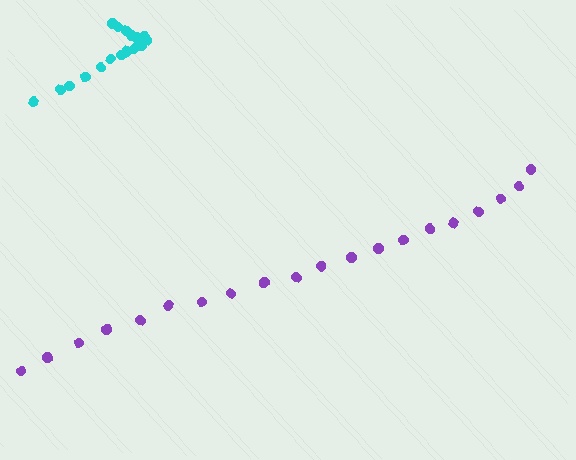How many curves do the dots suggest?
There are 2 distinct paths.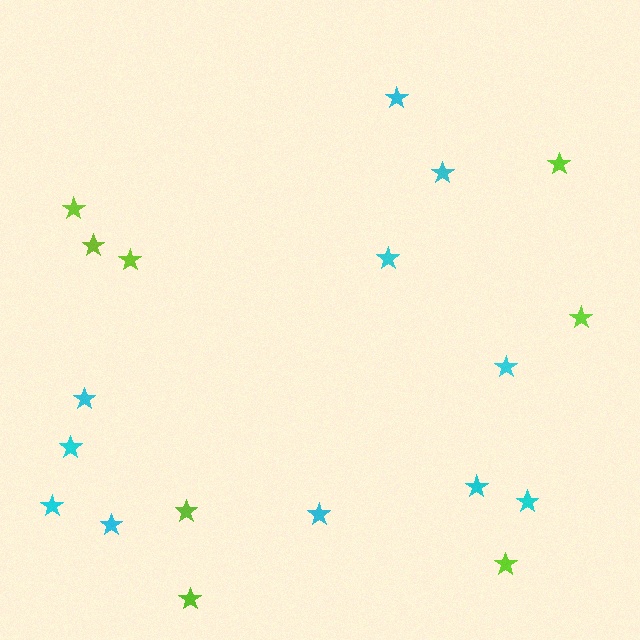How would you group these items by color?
There are 2 groups: one group of lime stars (8) and one group of cyan stars (11).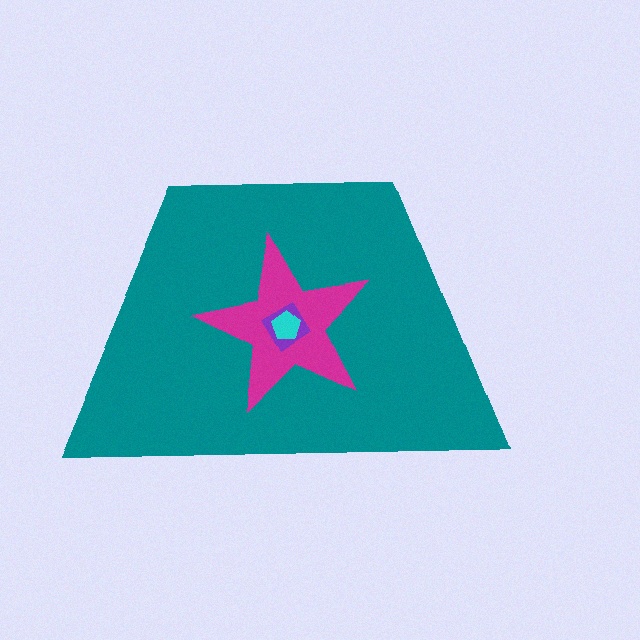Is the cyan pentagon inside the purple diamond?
Yes.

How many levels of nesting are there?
4.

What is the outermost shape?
The teal trapezoid.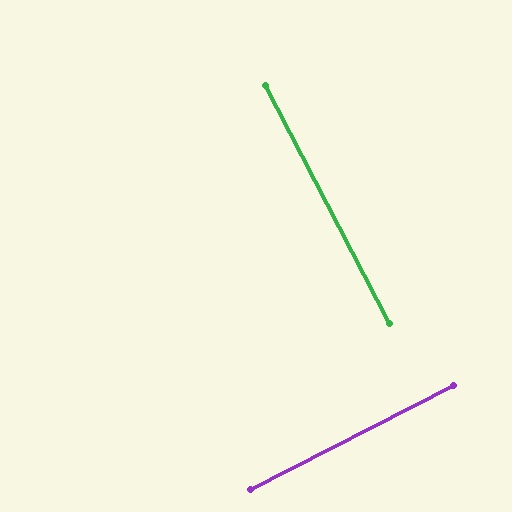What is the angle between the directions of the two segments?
Approximately 90 degrees.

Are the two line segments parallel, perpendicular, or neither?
Perpendicular — they meet at approximately 90°.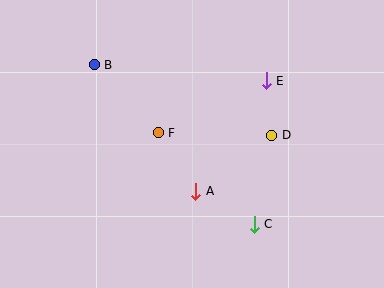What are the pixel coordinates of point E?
Point E is at (266, 81).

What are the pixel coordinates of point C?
Point C is at (254, 224).